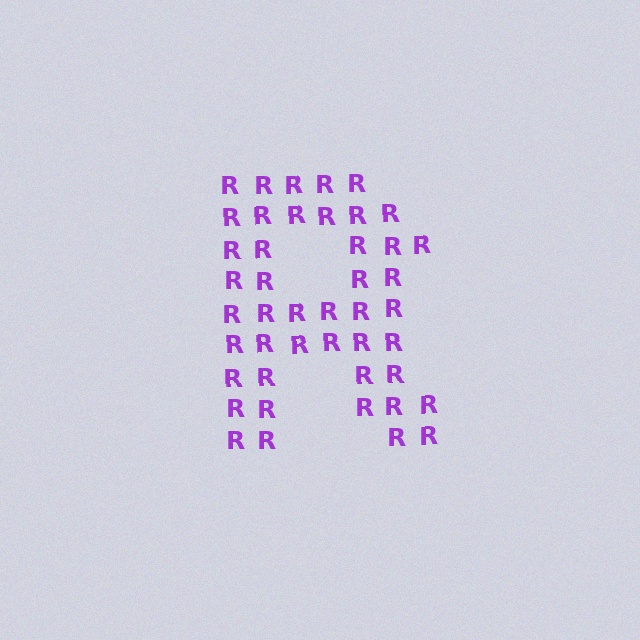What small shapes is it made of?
It is made of small letter R's.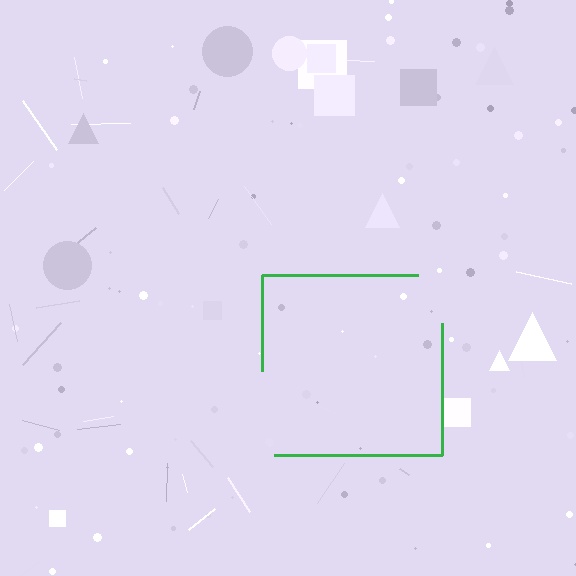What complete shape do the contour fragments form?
The contour fragments form a square.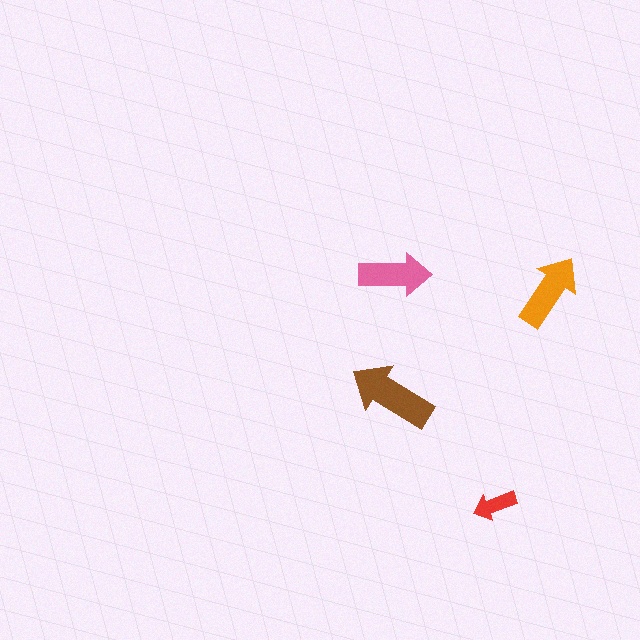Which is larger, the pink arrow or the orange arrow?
The orange one.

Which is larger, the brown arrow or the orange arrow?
The brown one.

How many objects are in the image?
There are 4 objects in the image.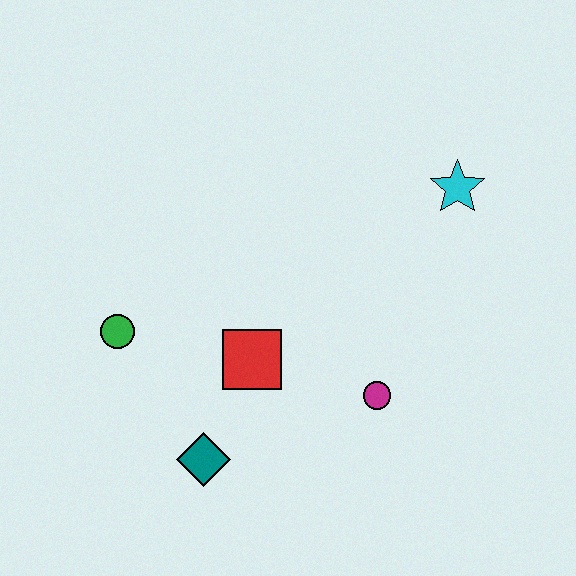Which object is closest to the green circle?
The red square is closest to the green circle.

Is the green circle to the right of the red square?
No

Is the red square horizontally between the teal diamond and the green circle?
No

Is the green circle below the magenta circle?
No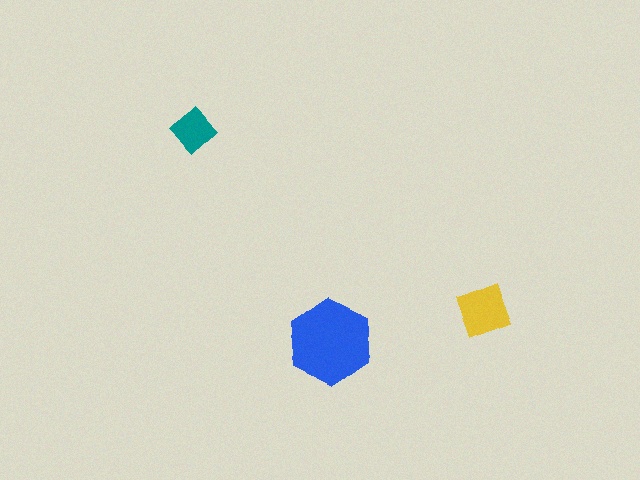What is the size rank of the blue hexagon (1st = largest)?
1st.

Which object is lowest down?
The blue hexagon is bottommost.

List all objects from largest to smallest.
The blue hexagon, the yellow diamond, the teal diamond.